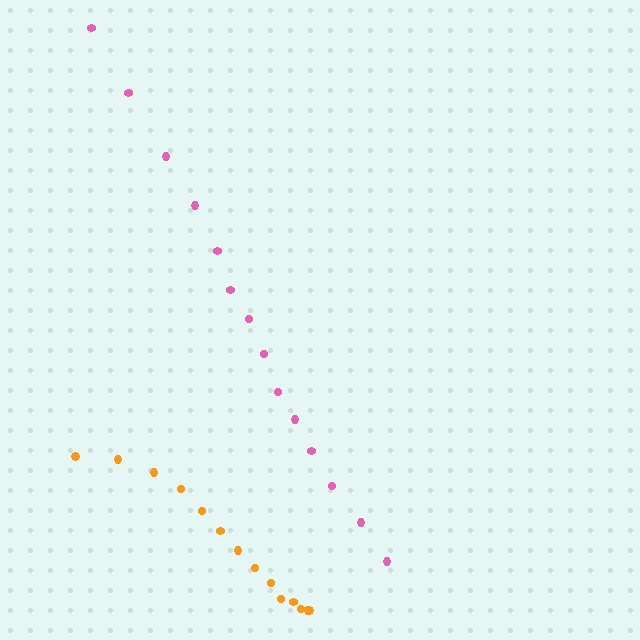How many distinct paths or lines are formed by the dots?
There are 2 distinct paths.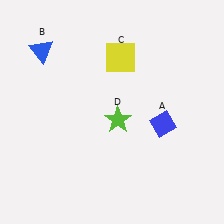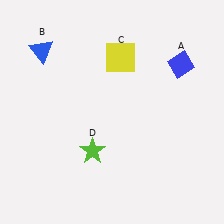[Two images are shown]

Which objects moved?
The objects that moved are: the blue diamond (A), the lime star (D).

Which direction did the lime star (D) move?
The lime star (D) moved down.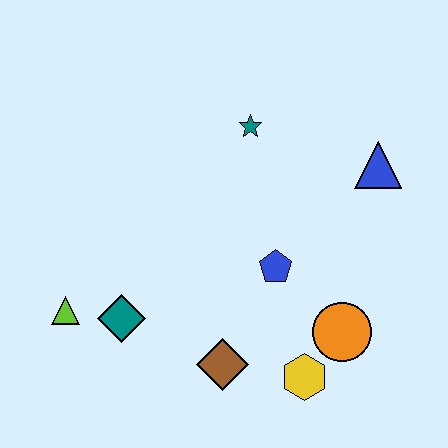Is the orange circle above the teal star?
No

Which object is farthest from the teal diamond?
The blue triangle is farthest from the teal diamond.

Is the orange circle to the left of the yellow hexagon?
No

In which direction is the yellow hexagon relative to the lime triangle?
The yellow hexagon is to the right of the lime triangle.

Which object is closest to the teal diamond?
The lime triangle is closest to the teal diamond.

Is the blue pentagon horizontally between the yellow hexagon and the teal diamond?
Yes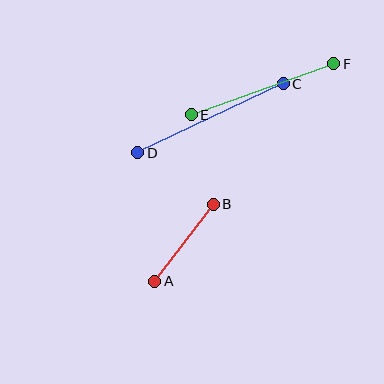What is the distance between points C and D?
The distance is approximately 161 pixels.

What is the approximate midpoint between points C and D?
The midpoint is at approximately (211, 118) pixels.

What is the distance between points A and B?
The distance is approximately 96 pixels.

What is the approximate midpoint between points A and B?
The midpoint is at approximately (184, 243) pixels.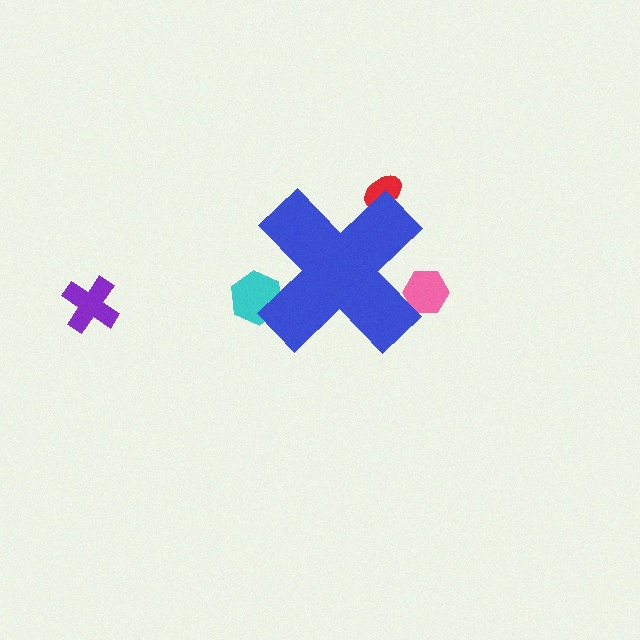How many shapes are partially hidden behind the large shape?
3 shapes are partially hidden.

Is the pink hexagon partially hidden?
Yes, the pink hexagon is partially hidden behind the blue cross.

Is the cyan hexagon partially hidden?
Yes, the cyan hexagon is partially hidden behind the blue cross.